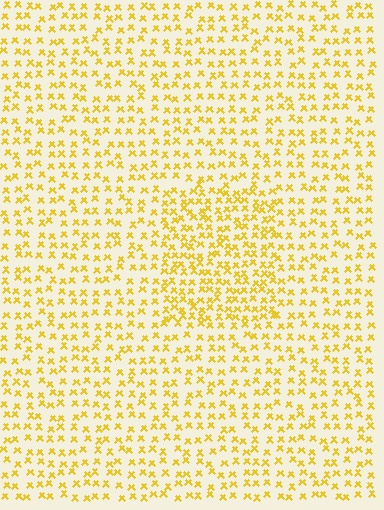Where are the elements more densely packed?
The elements are more densely packed inside the rectangle boundary.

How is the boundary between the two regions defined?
The boundary is defined by a change in element density (approximately 1.6x ratio). All elements are the same color, size, and shape.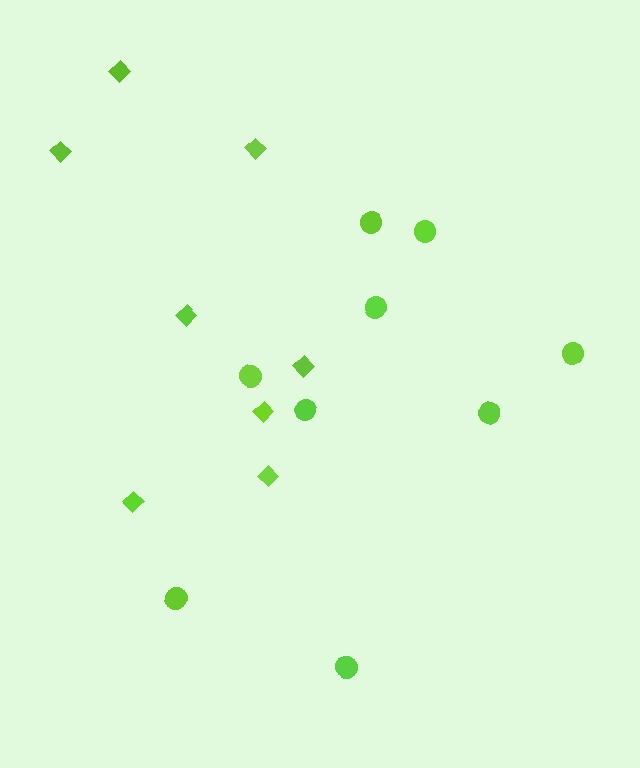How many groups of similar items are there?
There are 2 groups: one group of circles (9) and one group of diamonds (8).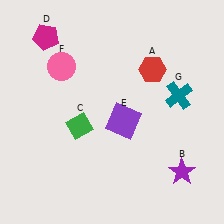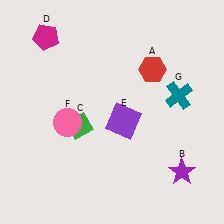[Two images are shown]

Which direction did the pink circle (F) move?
The pink circle (F) moved down.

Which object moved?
The pink circle (F) moved down.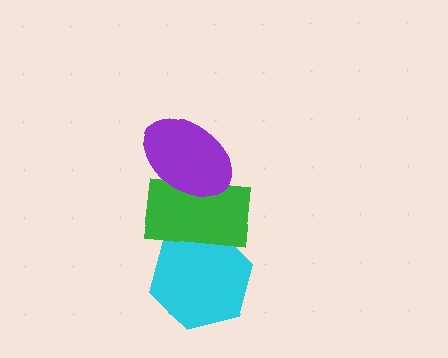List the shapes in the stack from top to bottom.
From top to bottom: the purple ellipse, the green rectangle, the cyan hexagon.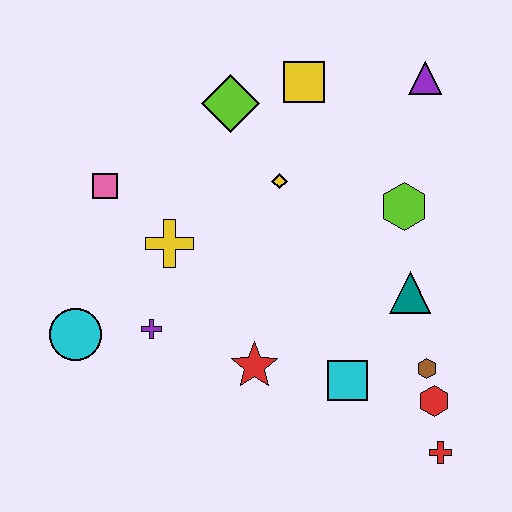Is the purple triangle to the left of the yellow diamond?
No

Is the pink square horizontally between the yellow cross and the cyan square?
No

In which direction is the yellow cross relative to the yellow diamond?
The yellow cross is to the left of the yellow diamond.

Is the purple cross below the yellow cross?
Yes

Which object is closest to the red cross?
The red hexagon is closest to the red cross.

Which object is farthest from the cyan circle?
The purple triangle is farthest from the cyan circle.